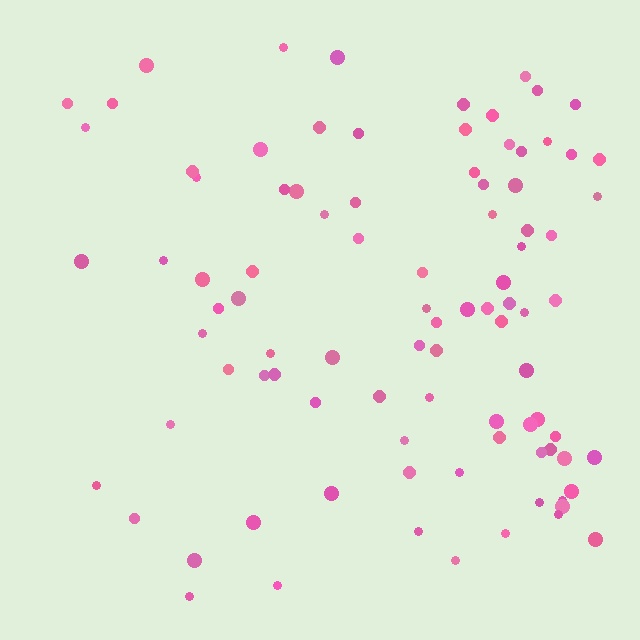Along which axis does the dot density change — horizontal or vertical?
Horizontal.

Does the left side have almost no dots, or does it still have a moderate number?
Still a moderate number, just noticeably fewer than the right.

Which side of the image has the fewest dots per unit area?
The left.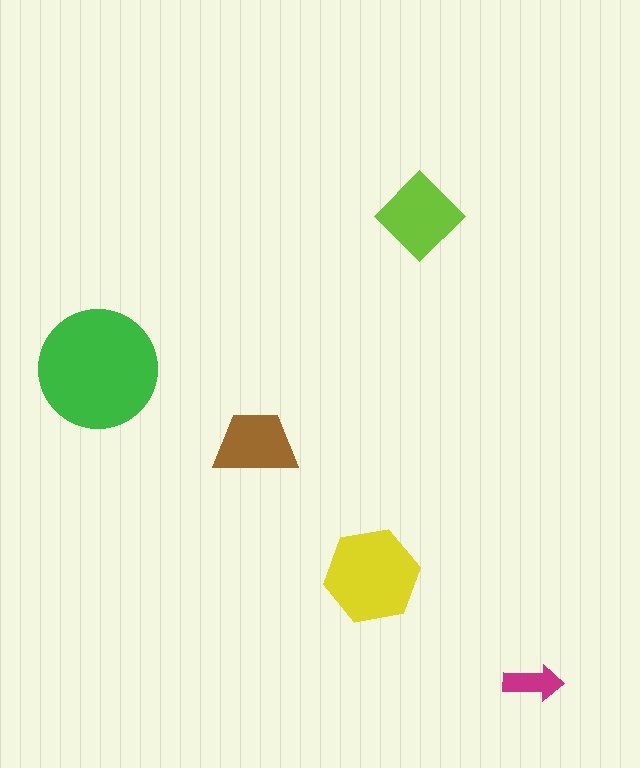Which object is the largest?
The green circle.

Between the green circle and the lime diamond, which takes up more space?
The green circle.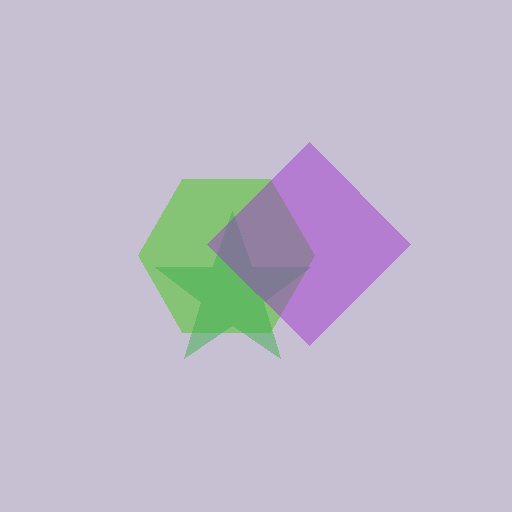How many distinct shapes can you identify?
There are 3 distinct shapes: a lime hexagon, a green star, a purple diamond.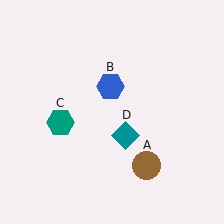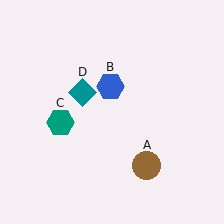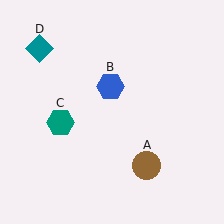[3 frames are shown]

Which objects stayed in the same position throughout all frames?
Brown circle (object A) and blue hexagon (object B) and teal hexagon (object C) remained stationary.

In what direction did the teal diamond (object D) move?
The teal diamond (object D) moved up and to the left.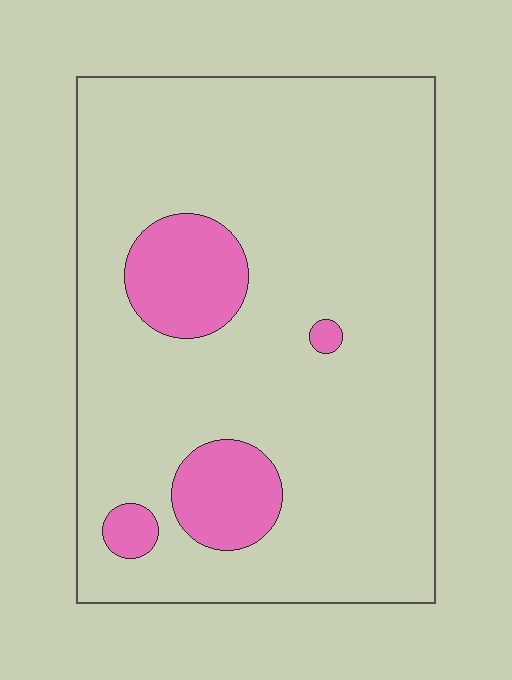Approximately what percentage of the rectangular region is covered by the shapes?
Approximately 15%.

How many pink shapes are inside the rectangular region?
4.